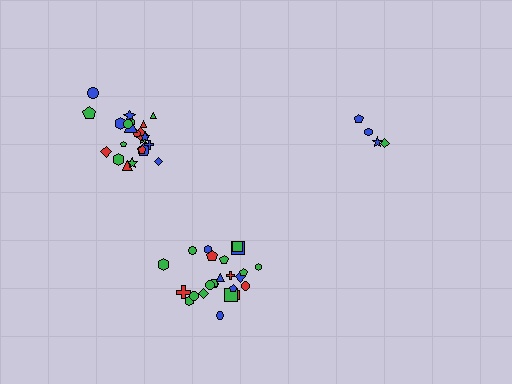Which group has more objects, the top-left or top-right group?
The top-left group.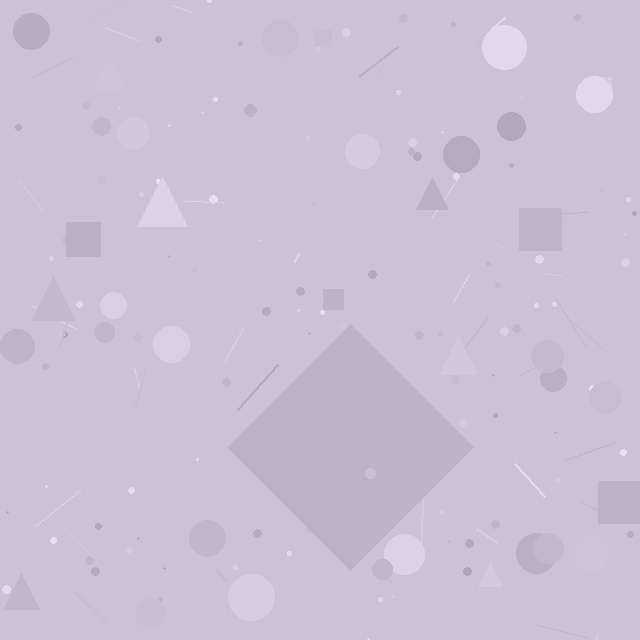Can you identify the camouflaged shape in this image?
The camouflaged shape is a diamond.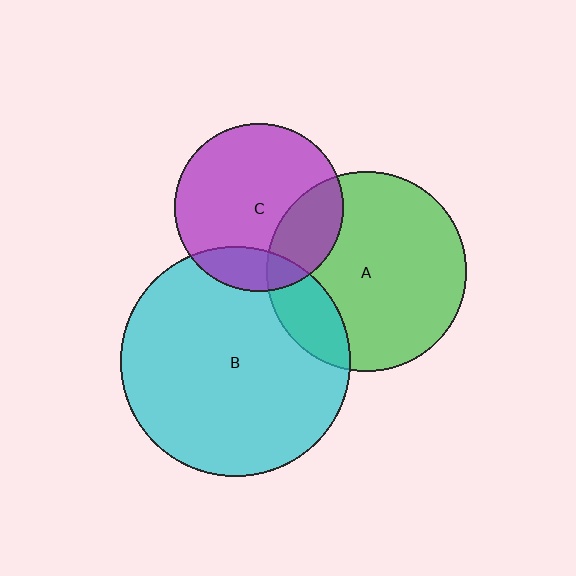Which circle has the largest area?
Circle B (cyan).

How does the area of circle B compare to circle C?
Approximately 1.9 times.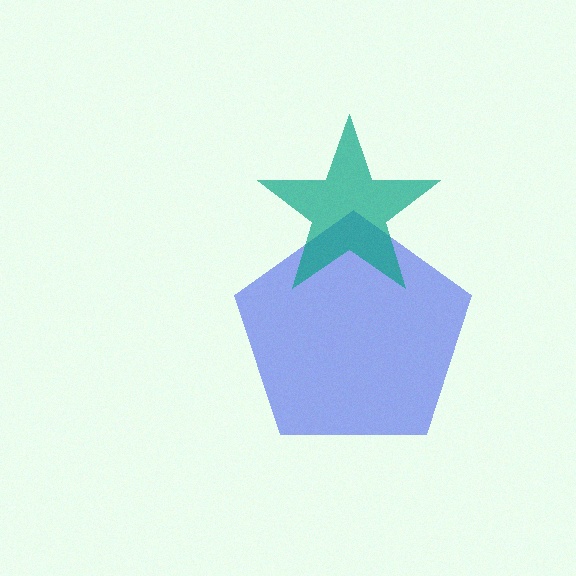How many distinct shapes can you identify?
There are 2 distinct shapes: a blue pentagon, a teal star.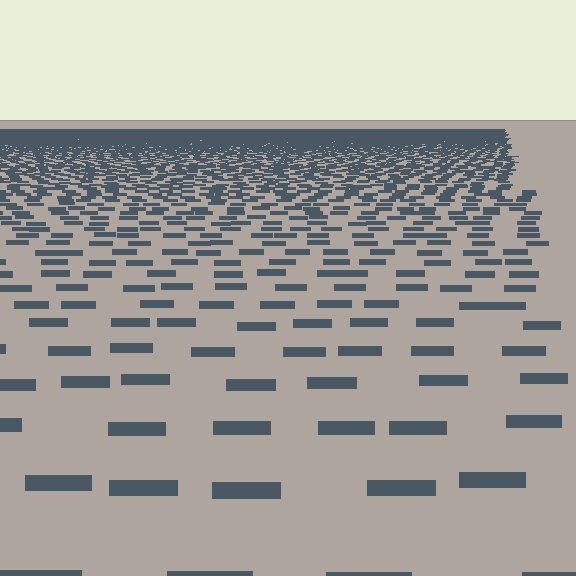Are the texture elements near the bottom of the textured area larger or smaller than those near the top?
Larger. Near the bottom, elements are closer to the viewer and appear at a bigger on-screen size.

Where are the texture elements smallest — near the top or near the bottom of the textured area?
Near the top.